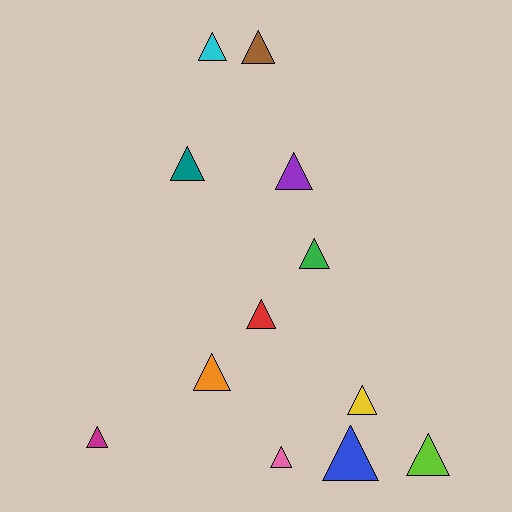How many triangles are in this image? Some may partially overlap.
There are 12 triangles.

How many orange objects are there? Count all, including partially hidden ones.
There is 1 orange object.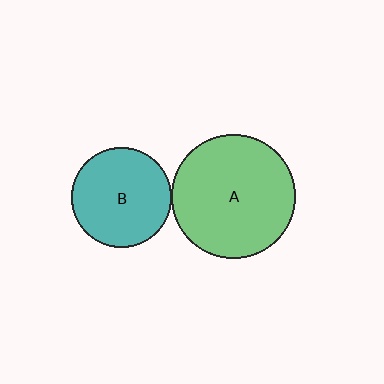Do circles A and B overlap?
Yes.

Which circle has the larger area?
Circle A (green).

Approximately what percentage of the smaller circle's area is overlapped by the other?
Approximately 5%.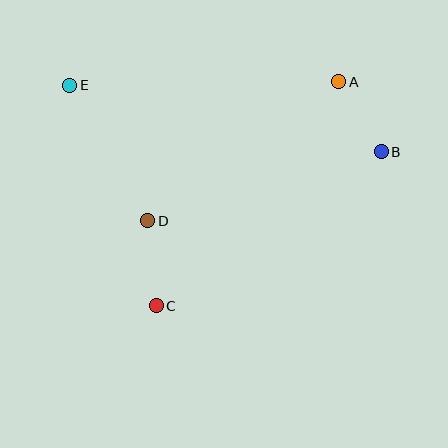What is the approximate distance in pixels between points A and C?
The distance between A and C is approximately 289 pixels.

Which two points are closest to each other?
Points A and B are closest to each other.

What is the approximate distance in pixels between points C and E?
The distance between C and E is approximately 237 pixels.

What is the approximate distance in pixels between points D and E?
The distance between D and E is approximately 156 pixels.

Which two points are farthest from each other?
Points B and E are farthest from each other.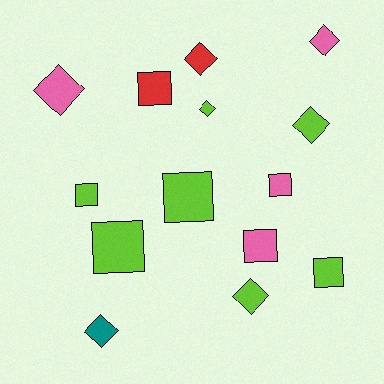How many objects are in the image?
There are 14 objects.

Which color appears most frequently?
Lime, with 7 objects.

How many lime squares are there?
There are 4 lime squares.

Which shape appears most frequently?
Diamond, with 7 objects.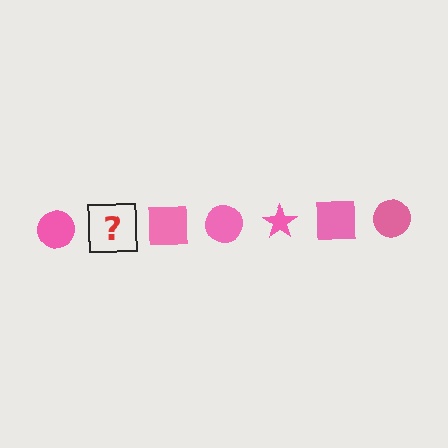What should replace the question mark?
The question mark should be replaced with a pink star.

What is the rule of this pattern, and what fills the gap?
The rule is that the pattern cycles through circle, star, square shapes in pink. The gap should be filled with a pink star.